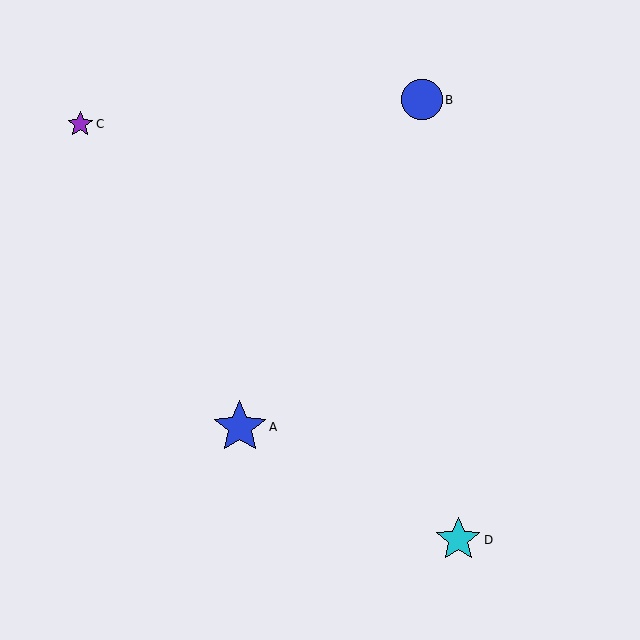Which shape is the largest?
The blue star (labeled A) is the largest.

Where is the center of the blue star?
The center of the blue star is at (240, 427).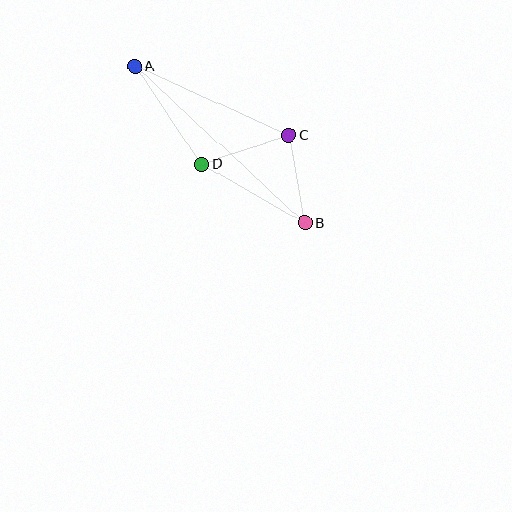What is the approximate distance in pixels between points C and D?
The distance between C and D is approximately 92 pixels.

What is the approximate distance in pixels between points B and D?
The distance between B and D is approximately 119 pixels.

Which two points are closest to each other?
Points B and C are closest to each other.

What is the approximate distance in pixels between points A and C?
The distance between A and C is approximately 169 pixels.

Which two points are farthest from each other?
Points A and B are farthest from each other.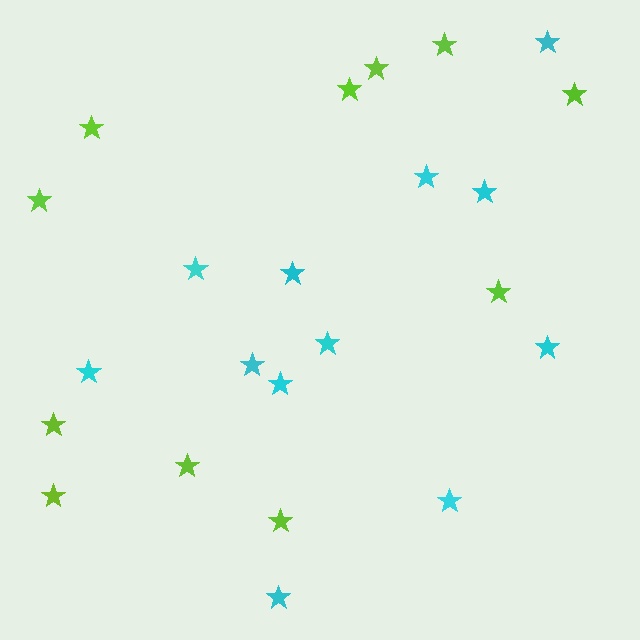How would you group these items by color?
There are 2 groups: one group of cyan stars (12) and one group of lime stars (11).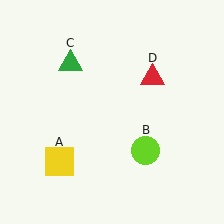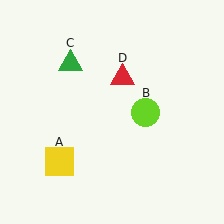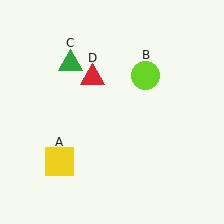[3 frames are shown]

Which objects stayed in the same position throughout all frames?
Yellow square (object A) and green triangle (object C) remained stationary.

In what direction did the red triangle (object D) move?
The red triangle (object D) moved left.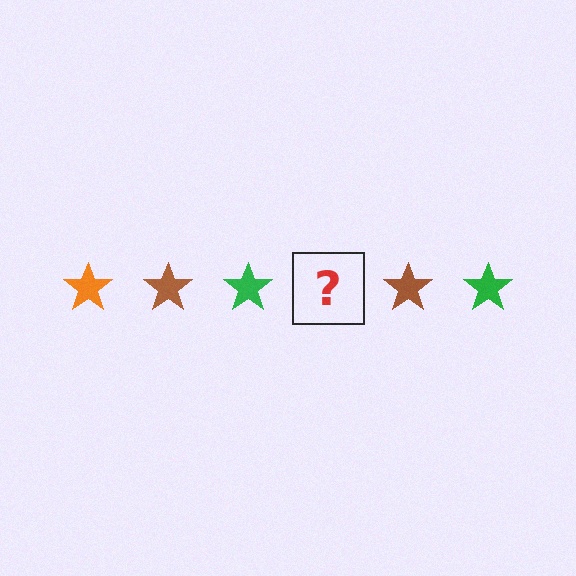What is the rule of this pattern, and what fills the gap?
The rule is that the pattern cycles through orange, brown, green stars. The gap should be filled with an orange star.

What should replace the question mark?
The question mark should be replaced with an orange star.